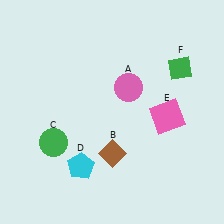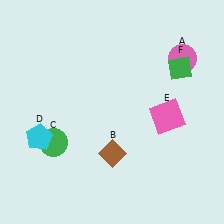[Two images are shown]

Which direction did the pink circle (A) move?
The pink circle (A) moved right.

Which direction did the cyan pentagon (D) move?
The cyan pentagon (D) moved left.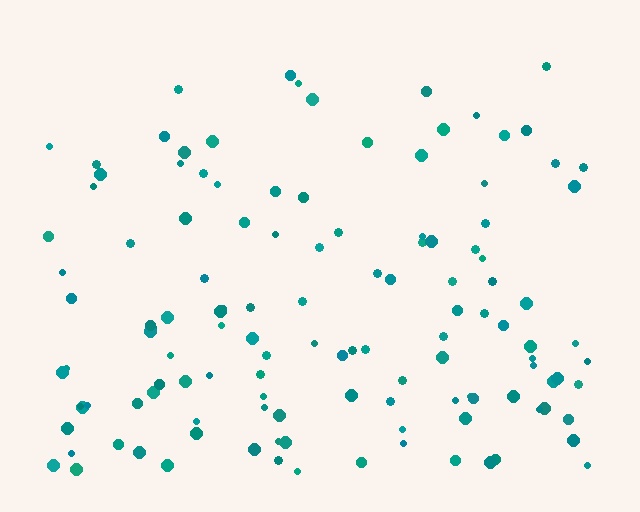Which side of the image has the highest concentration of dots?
The bottom.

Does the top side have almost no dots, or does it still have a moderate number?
Still a moderate number, just noticeably fewer than the bottom.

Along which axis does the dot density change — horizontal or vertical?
Vertical.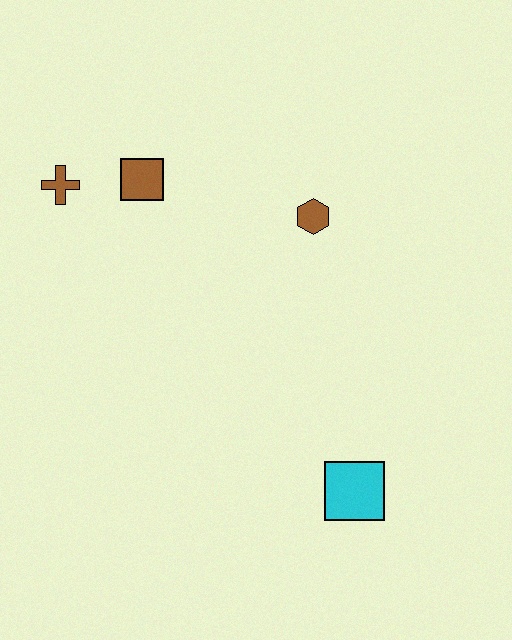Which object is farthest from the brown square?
The cyan square is farthest from the brown square.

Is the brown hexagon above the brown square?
No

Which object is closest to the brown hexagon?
The brown square is closest to the brown hexagon.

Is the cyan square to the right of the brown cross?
Yes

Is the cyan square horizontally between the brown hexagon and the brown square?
No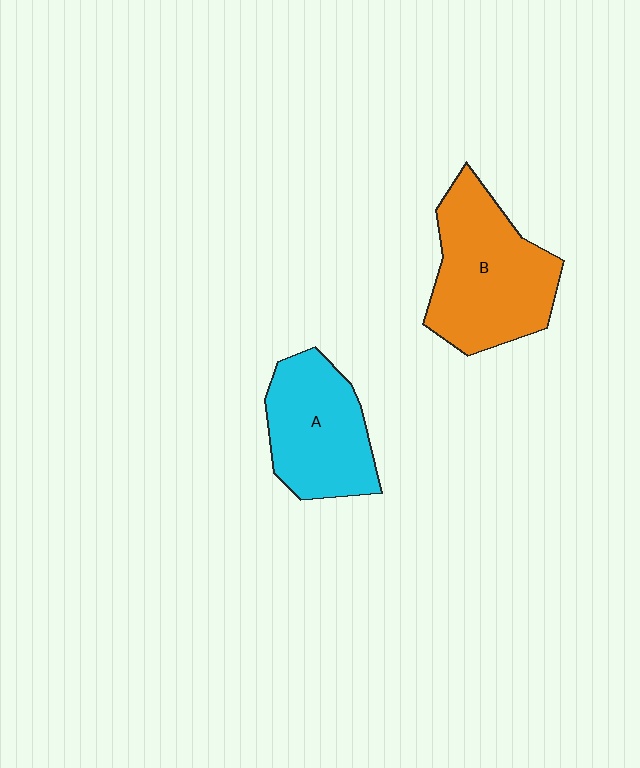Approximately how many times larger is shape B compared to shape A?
Approximately 1.2 times.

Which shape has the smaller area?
Shape A (cyan).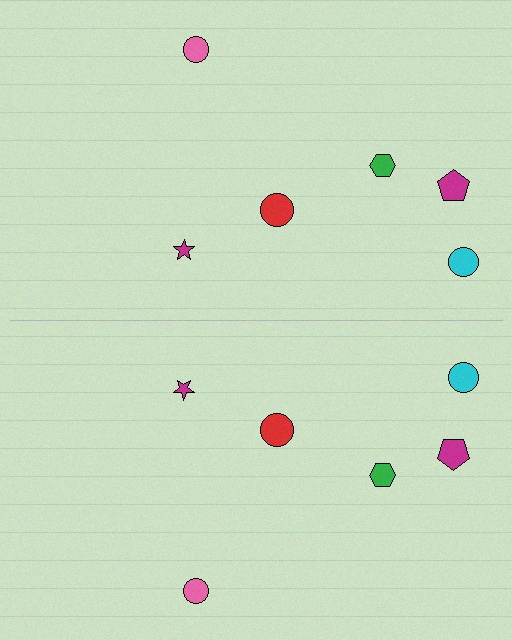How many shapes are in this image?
There are 12 shapes in this image.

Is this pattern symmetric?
Yes, this pattern has bilateral (reflection) symmetry.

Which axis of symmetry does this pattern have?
The pattern has a horizontal axis of symmetry running through the center of the image.